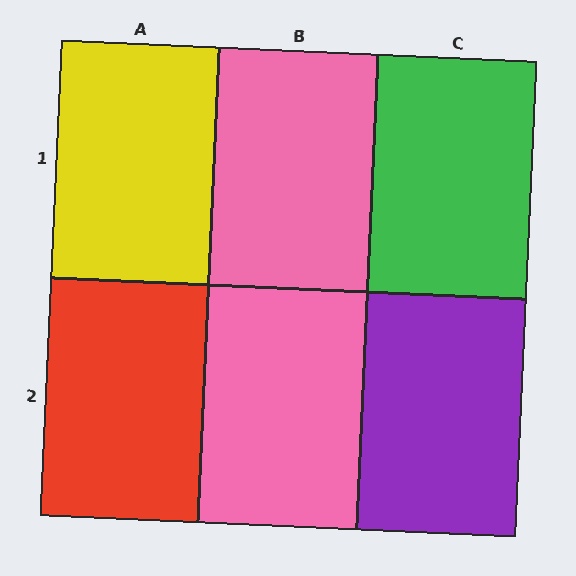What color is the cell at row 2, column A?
Red.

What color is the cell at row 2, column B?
Pink.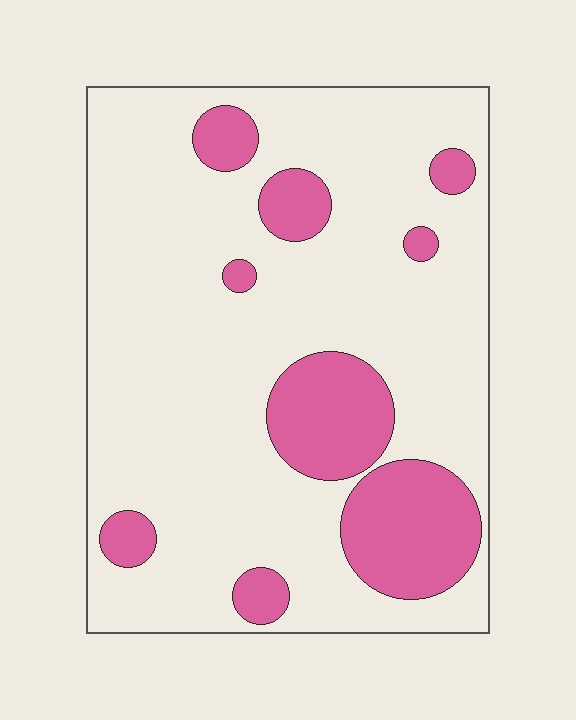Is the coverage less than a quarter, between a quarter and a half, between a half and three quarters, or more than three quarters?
Less than a quarter.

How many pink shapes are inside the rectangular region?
9.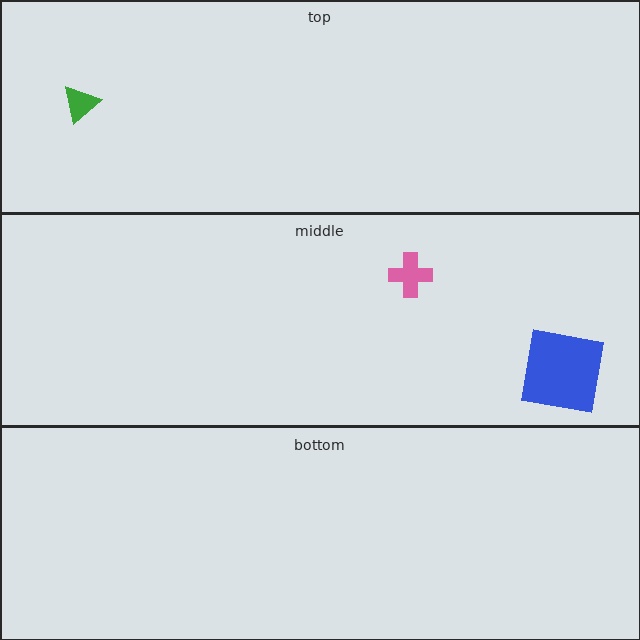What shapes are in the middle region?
The pink cross, the blue square.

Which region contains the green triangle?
The top region.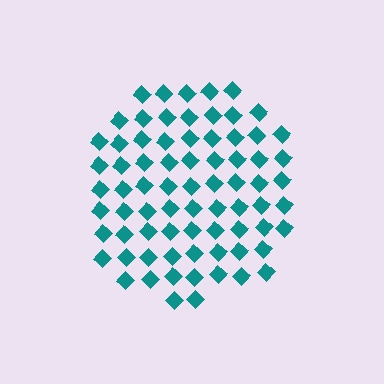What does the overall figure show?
The overall figure shows a circle.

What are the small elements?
The small elements are diamonds.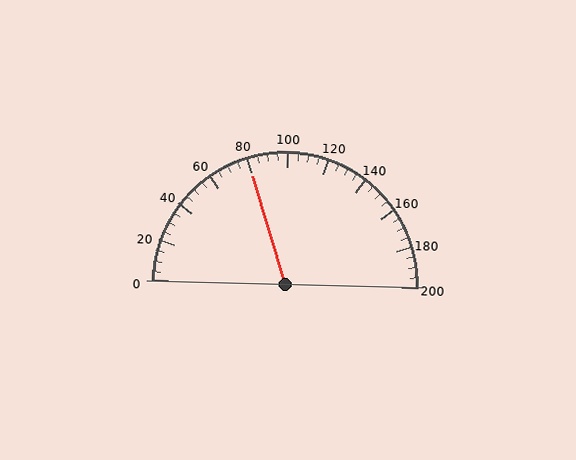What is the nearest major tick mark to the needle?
The nearest major tick mark is 80.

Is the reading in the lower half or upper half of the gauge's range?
The reading is in the lower half of the range (0 to 200).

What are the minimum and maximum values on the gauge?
The gauge ranges from 0 to 200.